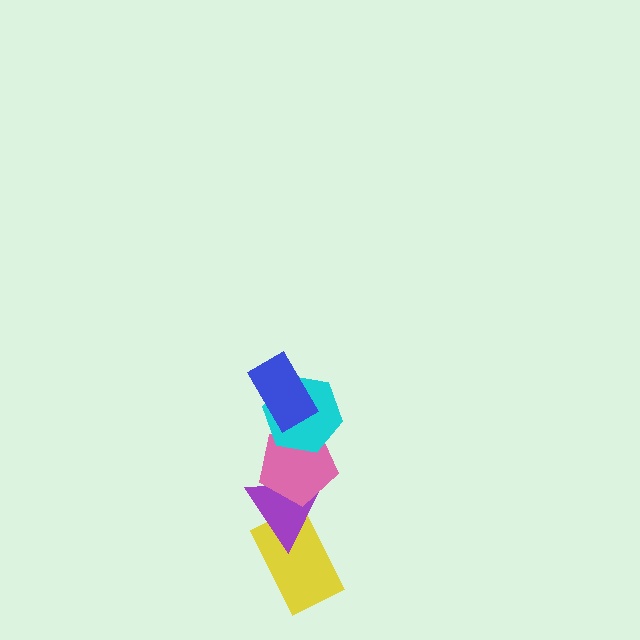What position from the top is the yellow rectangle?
The yellow rectangle is 5th from the top.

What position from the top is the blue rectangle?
The blue rectangle is 1st from the top.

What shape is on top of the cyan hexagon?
The blue rectangle is on top of the cyan hexagon.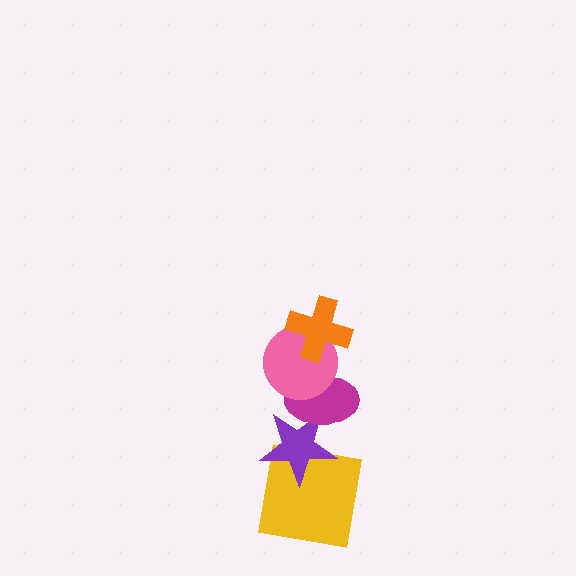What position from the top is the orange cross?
The orange cross is 1st from the top.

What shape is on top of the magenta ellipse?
The pink circle is on top of the magenta ellipse.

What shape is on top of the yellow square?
The purple star is on top of the yellow square.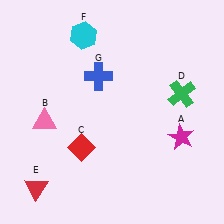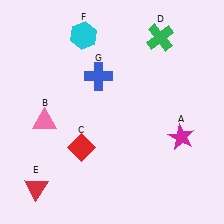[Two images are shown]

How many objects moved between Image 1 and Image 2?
1 object moved between the two images.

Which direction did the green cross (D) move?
The green cross (D) moved up.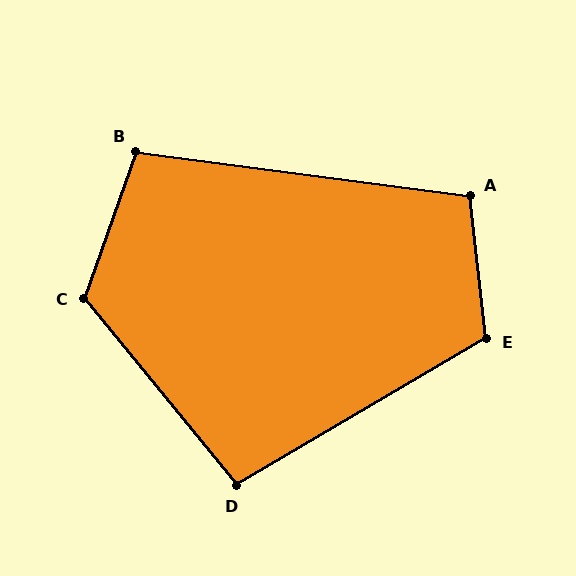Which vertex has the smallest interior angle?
D, at approximately 99 degrees.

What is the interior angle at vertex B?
Approximately 102 degrees (obtuse).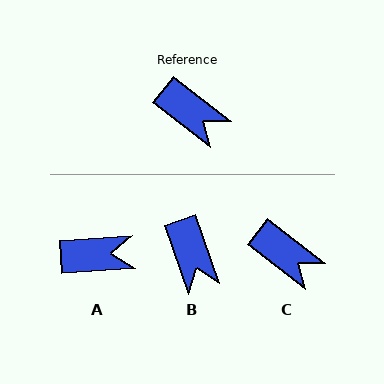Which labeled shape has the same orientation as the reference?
C.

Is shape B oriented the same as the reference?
No, it is off by about 32 degrees.